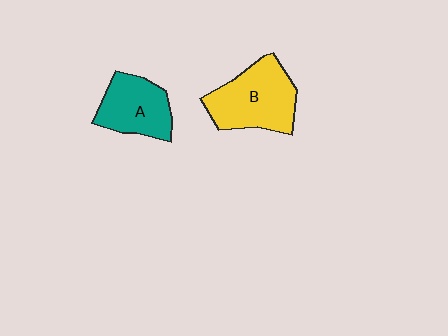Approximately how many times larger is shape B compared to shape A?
Approximately 1.3 times.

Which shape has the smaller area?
Shape A (teal).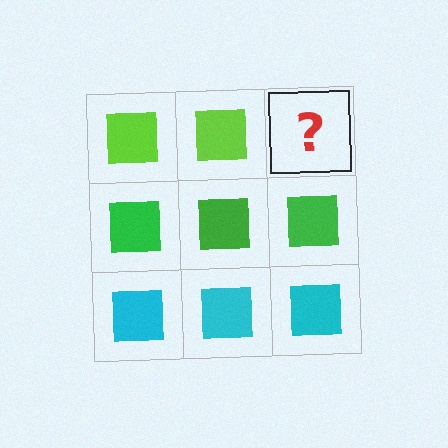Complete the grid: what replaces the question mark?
The question mark should be replaced with a lime square.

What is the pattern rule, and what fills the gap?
The rule is that each row has a consistent color. The gap should be filled with a lime square.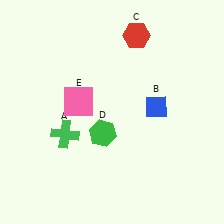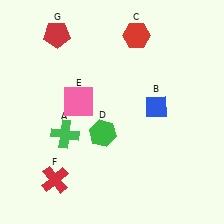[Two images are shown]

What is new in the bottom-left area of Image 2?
A red cross (F) was added in the bottom-left area of Image 2.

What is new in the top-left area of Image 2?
A red pentagon (G) was added in the top-left area of Image 2.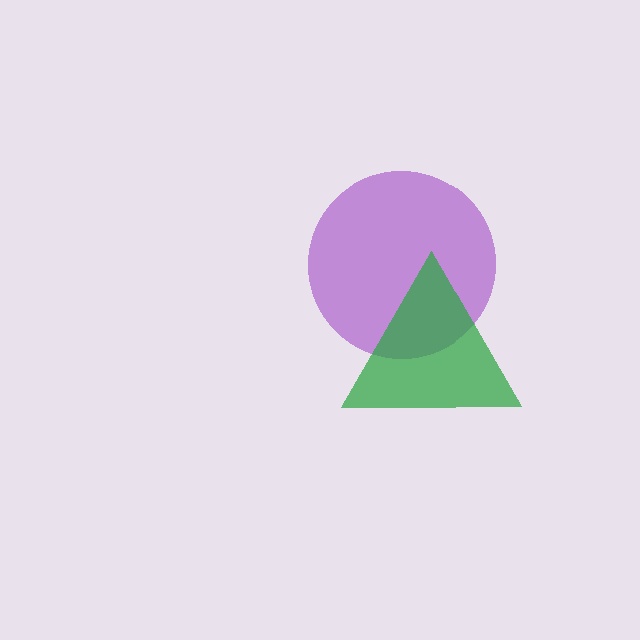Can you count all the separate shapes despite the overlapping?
Yes, there are 2 separate shapes.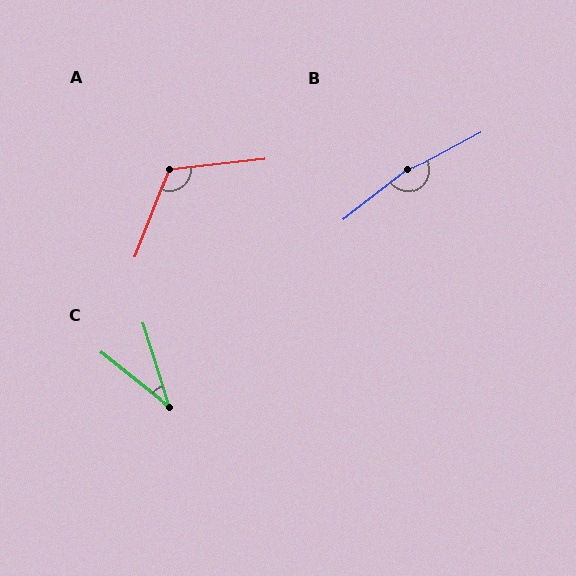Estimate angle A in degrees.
Approximately 118 degrees.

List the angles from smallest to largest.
C (34°), A (118°), B (170°).